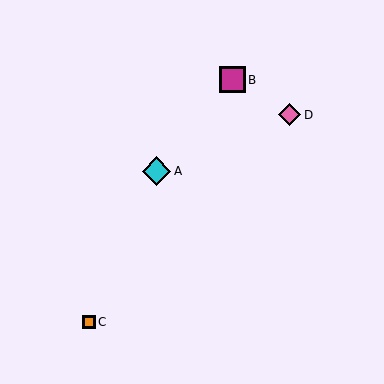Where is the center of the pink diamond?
The center of the pink diamond is at (290, 115).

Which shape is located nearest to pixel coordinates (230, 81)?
The magenta square (labeled B) at (232, 80) is nearest to that location.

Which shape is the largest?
The cyan diamond (labeled A) is the largest.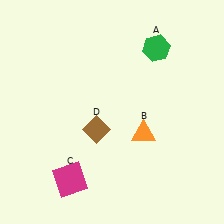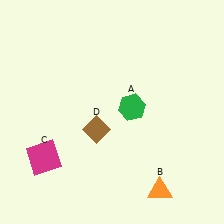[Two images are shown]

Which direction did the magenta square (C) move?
The magenta square (C) moved left.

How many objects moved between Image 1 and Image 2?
3 objects moved between the two images.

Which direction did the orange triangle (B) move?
The orange triangle (B) moved down.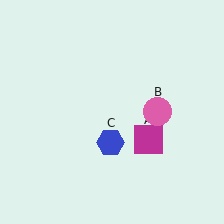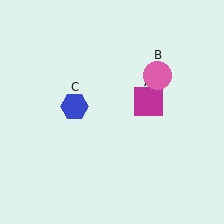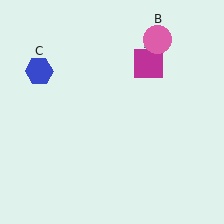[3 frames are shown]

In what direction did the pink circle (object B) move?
The pink circle (object B) moved up.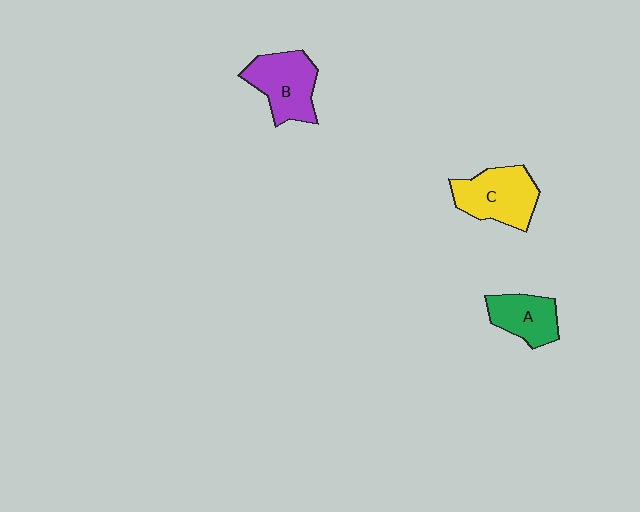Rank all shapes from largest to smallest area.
From largest to smallest: C (yellow), B (purple), A (green).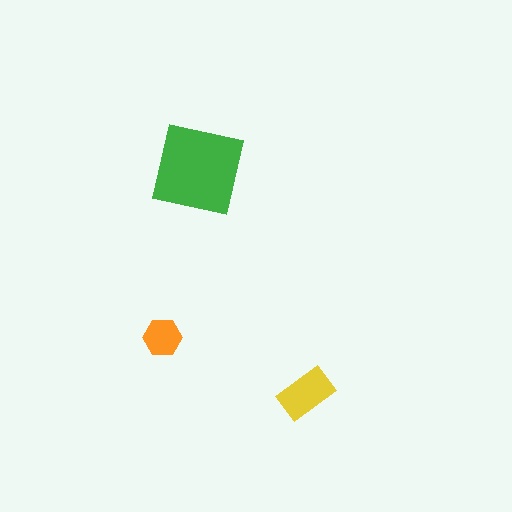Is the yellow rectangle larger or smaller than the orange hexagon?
Larger.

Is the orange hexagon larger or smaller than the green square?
Smaller.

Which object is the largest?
The green square.